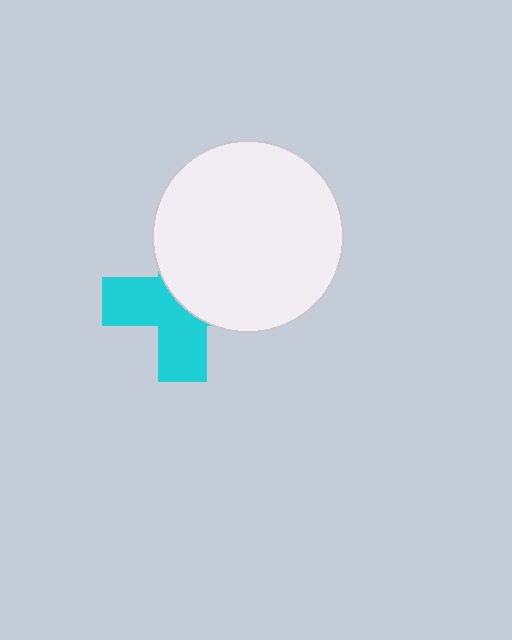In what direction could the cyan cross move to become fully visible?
The cyan cross could move toward the lower-left. That would shift it out from behind the white circle entirely.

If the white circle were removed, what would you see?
You would see the complete cyan cross.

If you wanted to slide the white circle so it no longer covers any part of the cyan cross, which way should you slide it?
Slide it toward the upper-right — that is the most direct way to separate the two shapes.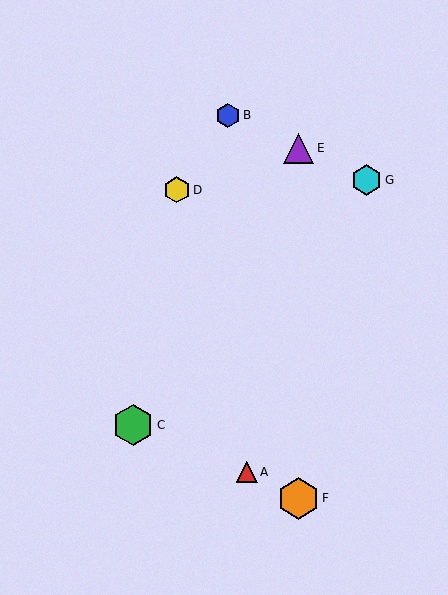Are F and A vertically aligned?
No, F is at x≈299 and A is at x≈247.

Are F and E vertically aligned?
Yes, both are at x≈299.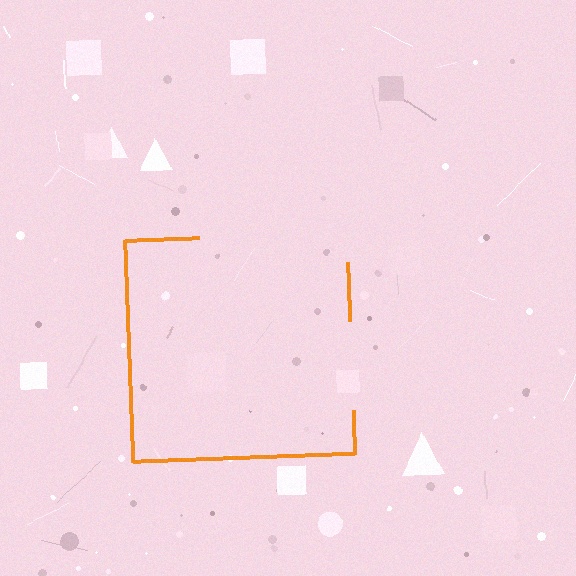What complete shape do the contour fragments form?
The contour fragments form a square.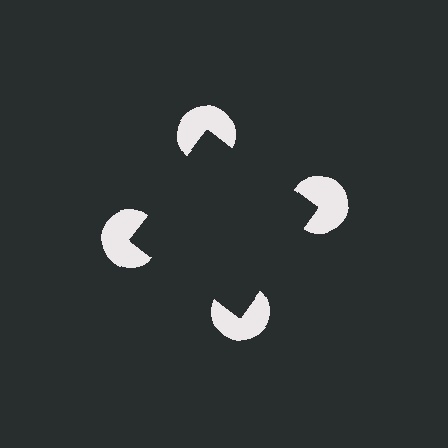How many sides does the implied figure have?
4 sides.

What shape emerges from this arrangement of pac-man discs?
An illusory square — its edges are inferred from the aligned wedge cuts in the pac-man discs, not physically drawn.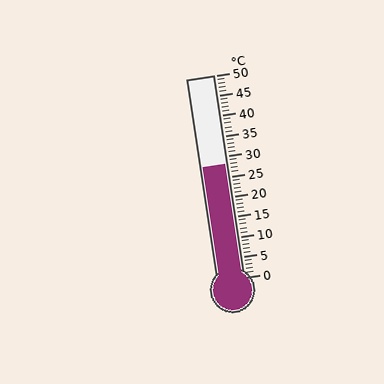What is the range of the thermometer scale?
The thermometer scale ranges from 0°C to 50°C.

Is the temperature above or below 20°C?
The temperature is above 20°C.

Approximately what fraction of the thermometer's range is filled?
The thermometer is filled to approximately 55% of its range.